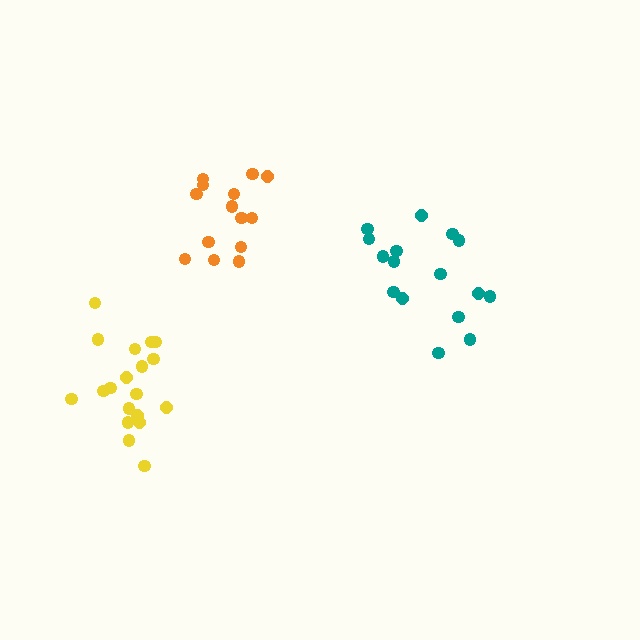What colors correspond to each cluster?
The clusters are colored: teal, yellow, orange.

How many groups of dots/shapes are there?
There are 3 groups.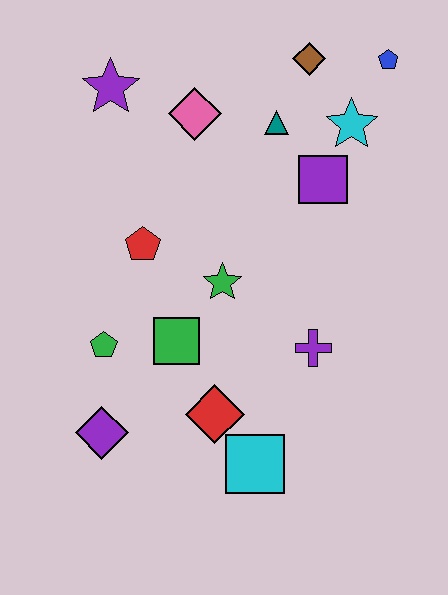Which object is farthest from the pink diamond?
The cyan square is farthest from the pink diamond.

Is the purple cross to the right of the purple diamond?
Yes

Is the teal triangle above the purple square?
Yes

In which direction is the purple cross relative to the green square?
The purple cross is to the right of the green square.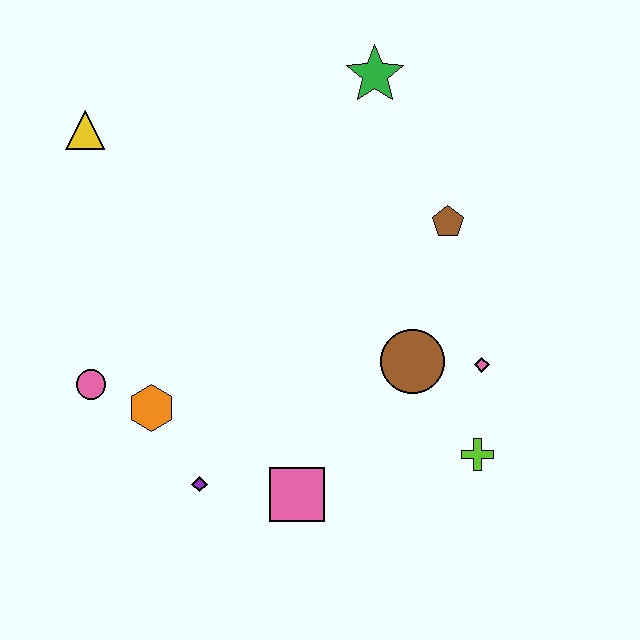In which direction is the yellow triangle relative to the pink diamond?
The yellow triangle is to the left of the pink diamond.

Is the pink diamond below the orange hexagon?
No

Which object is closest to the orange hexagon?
The pink circle is closest to the orange hexagon.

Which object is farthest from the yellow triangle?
The lime cross is farthest from the yellow triangle.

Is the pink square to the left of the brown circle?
Yes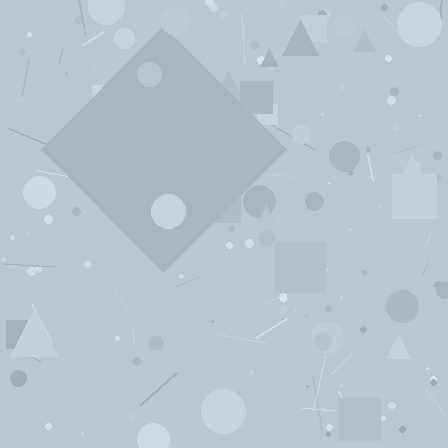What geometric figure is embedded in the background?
A diamond is embedded in the background.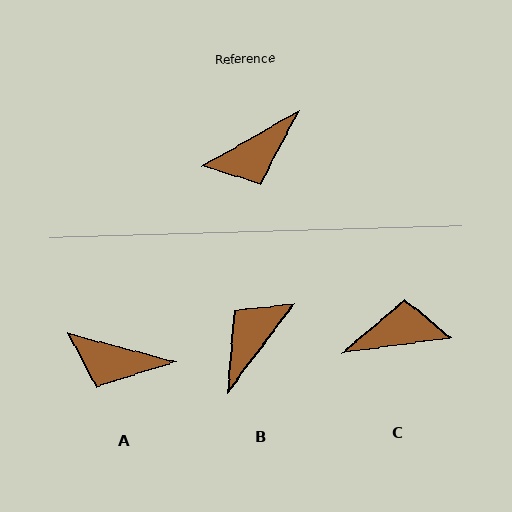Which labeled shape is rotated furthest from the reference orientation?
C, about 158 degrees away.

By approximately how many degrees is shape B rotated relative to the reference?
Approximately 157 degrees clockwise.